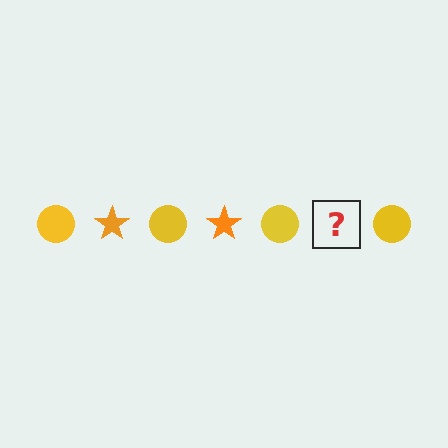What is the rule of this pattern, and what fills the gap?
The rule is that the pattern alternates between yellow circle and orange star. The gap should be filled with an orange star.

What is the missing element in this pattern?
The missing element is an orange star.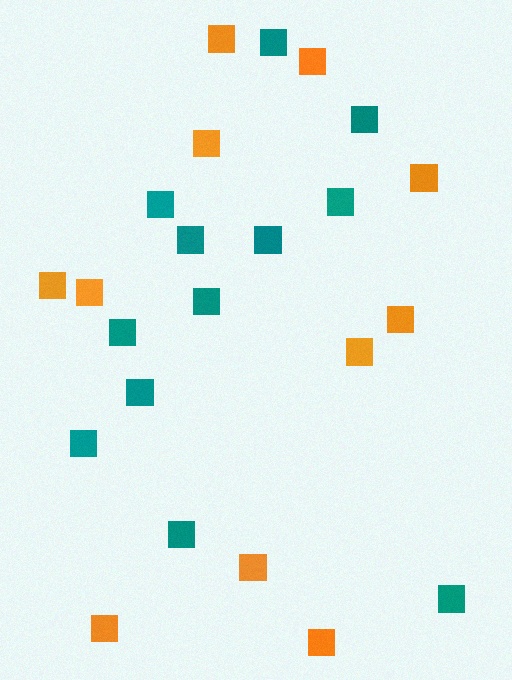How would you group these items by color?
There are 2 groups: one group of orange squares (11) and one group of teal squares (12).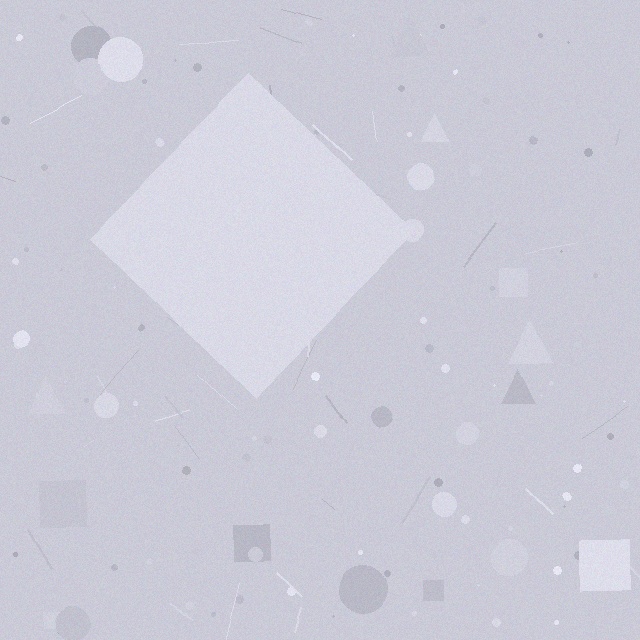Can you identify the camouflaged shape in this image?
The camouflaged shape is a diamond.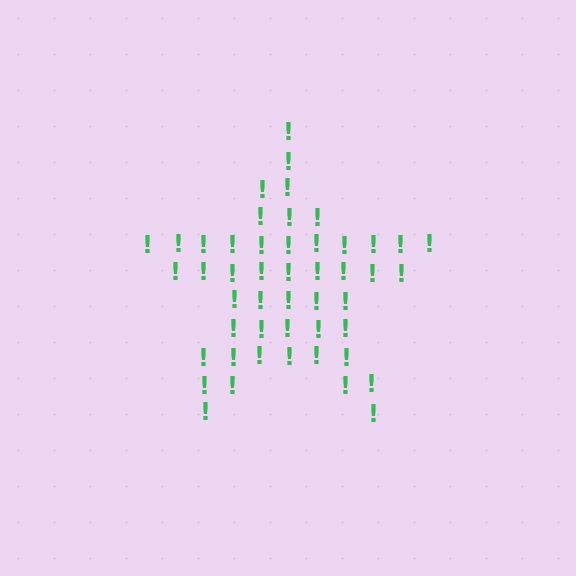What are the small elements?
The small elements are exclamation marks.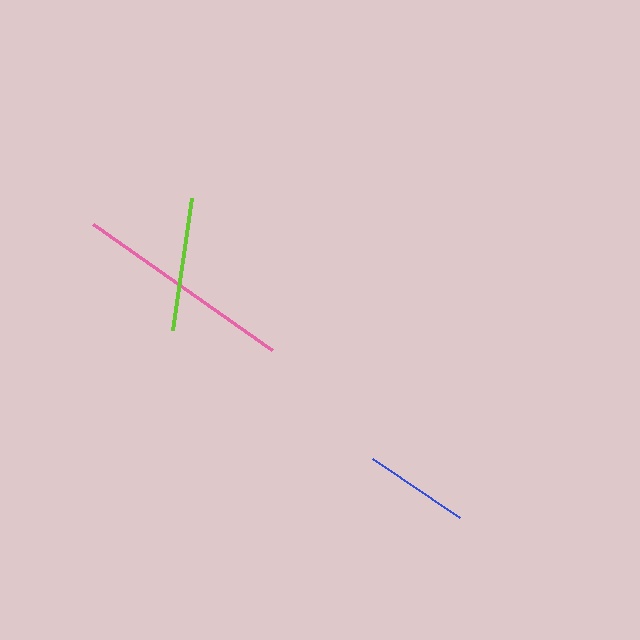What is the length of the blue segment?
The blue segment is approximately 104 pixels long.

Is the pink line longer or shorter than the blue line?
The pink line is longer than the blue line.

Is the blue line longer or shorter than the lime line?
The lime line is longer than the blue line.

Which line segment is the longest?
The pink line is the longest at approximately 220 pixels.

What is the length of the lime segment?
The lime segment is approximately 134 pixels long.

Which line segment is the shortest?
The blue line is the shortest at approximately 104 pixels.